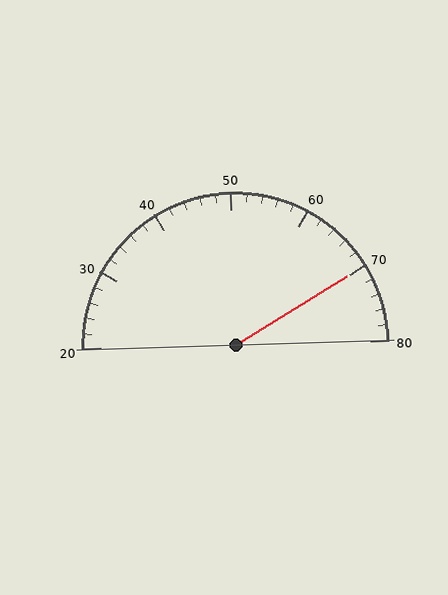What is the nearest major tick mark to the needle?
The nearest major tick mark is 70.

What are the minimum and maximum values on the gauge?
The gauge ranges from 20 to 80.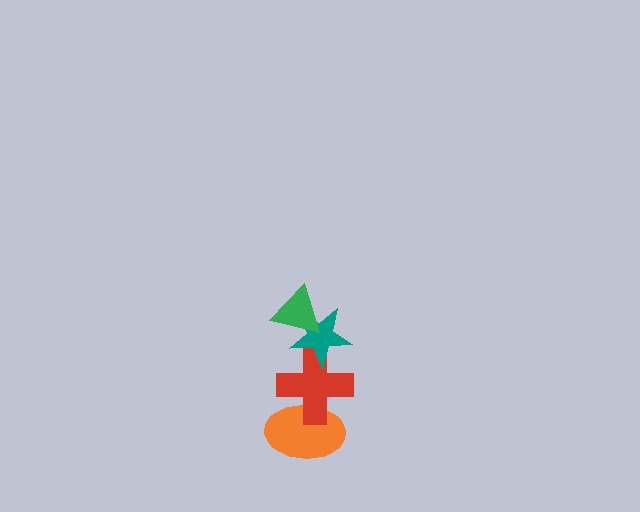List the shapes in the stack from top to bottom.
From top to bottom: the green triangle, the teal star, the red cross, the orange ellipse.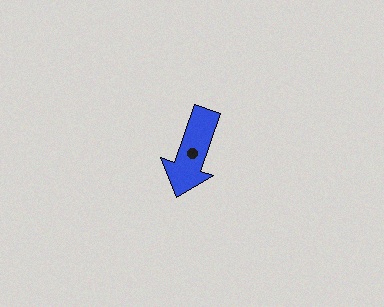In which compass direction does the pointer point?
South.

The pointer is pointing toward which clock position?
Roughly 7 o'clock.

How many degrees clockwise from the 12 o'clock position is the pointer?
Approximately 199 degrees.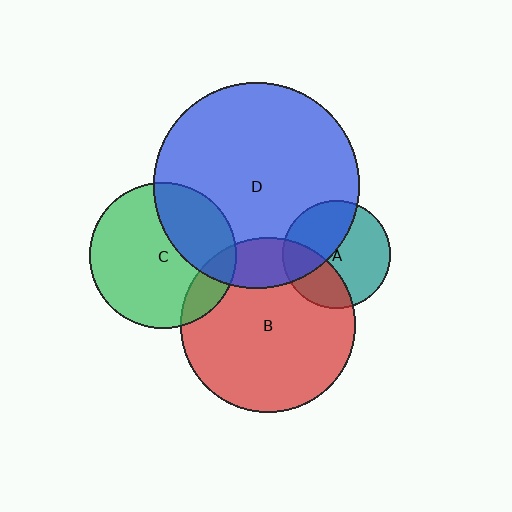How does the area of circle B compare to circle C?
Approximately 1.4 times.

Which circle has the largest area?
Circle D (blue).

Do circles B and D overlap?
Yes.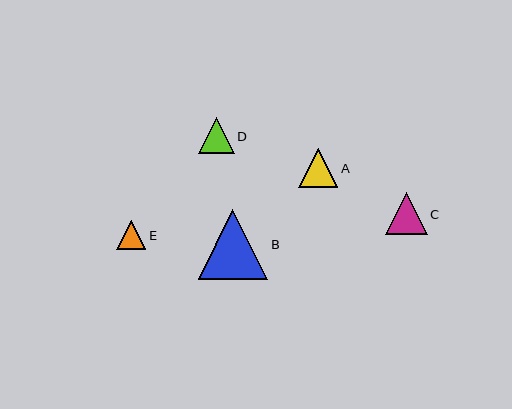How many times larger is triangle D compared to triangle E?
Triangle D is approximately 1.2 times the size of triangle E.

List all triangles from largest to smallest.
From largest to smallest: B, C, A, D, E.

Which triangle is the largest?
Triangle B is the largest with a size of approximately 70 pixels.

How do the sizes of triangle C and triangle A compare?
Triangle C and triangle A are approximately the same size.